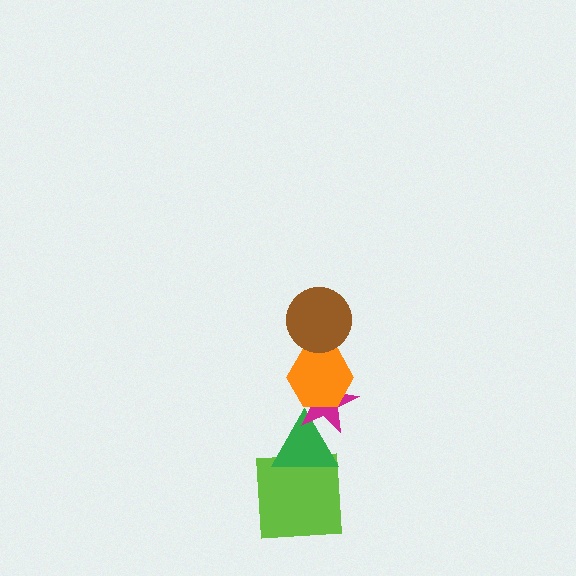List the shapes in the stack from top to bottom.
From top to bottom: the brown circle, the orange hexagon, the magenta star, the green triangle, the lime square.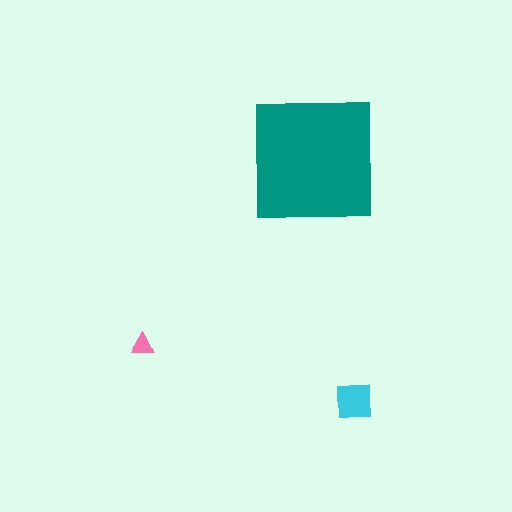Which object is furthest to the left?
The pink triangle is leftmost.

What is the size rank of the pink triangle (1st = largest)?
3rd.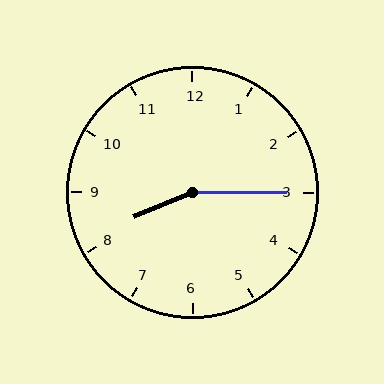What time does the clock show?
8:15.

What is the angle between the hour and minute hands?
Approximately 158 degrees.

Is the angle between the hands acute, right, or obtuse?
It is obtuse.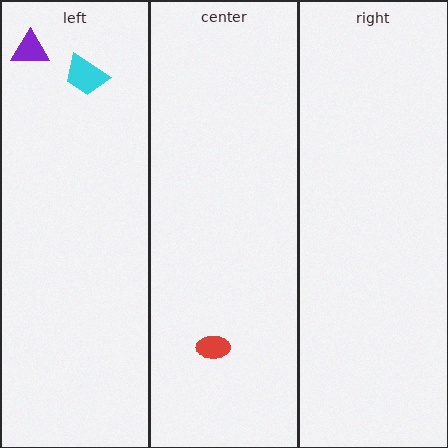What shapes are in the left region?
The cyan trapezoid, the purple triangle.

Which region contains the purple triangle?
The left region.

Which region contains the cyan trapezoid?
The left region.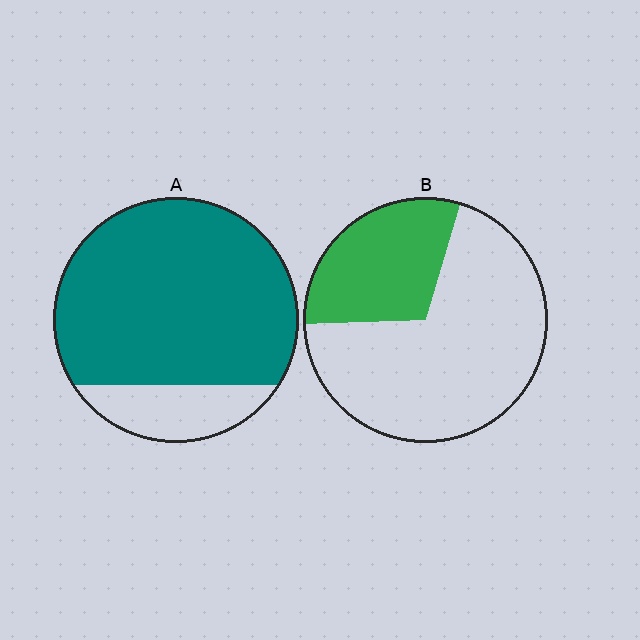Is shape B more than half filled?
No.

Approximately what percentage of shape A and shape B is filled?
A is approximately 80% and B is approximately 30%.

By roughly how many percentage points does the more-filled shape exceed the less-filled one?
By roughly 50 percentage points (A over B).